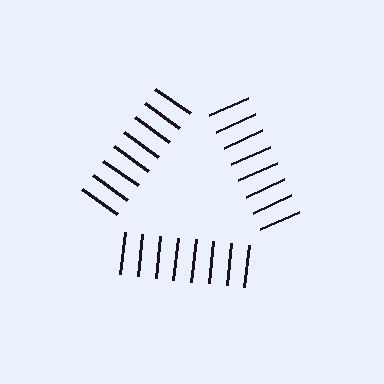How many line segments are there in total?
24 — 8 along each of the 3 edges.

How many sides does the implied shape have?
3 sides — the line-ends trace a triangle.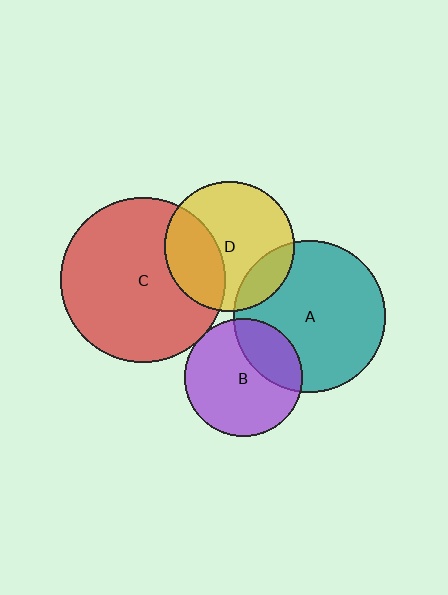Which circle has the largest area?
Circle C (red).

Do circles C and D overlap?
Yes.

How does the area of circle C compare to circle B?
Approximately 1.9 times.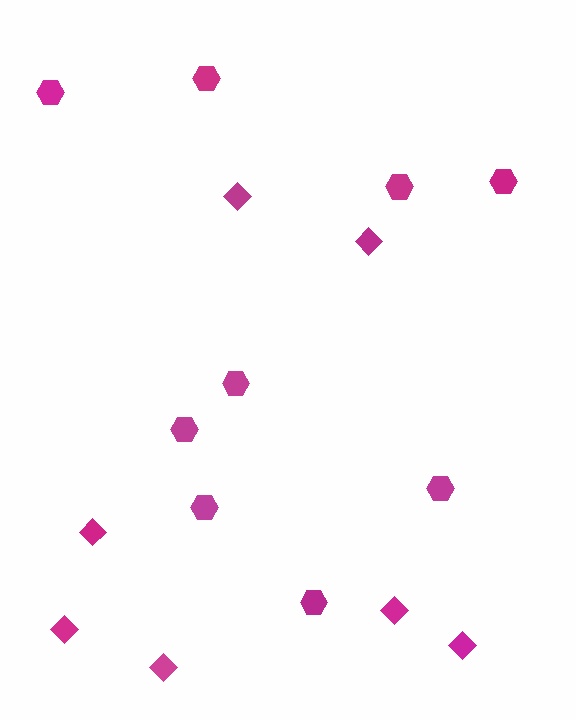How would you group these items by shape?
There are 2 groups: one group of diamonds (7) and one group of hexagons (9).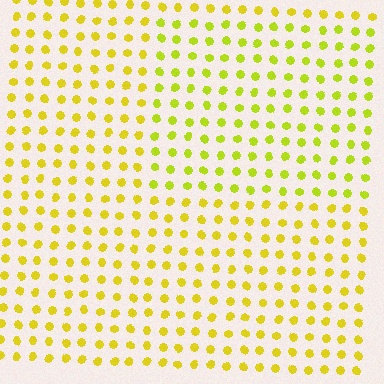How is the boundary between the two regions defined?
The boundary is defined purely by a slight shift in hue (about 18 degrees). Spacing, size, and orientation are identical on both sides.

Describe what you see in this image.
The image is filled with small yellow elements in a uniform arrangement. A rectangle-shaped region is visible where the elements are tinted to a slightly different hue, forming a subtle color boundary.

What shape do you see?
I see a rectangle.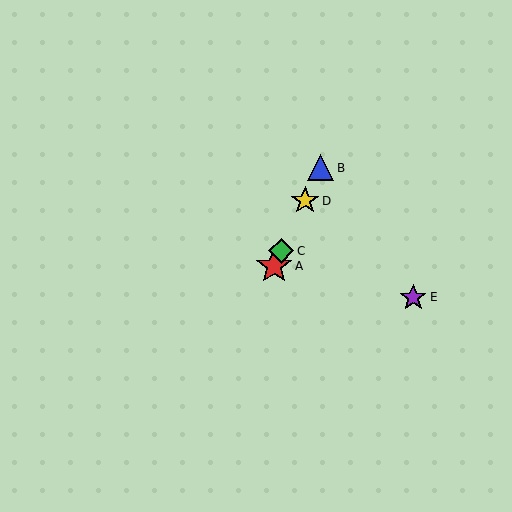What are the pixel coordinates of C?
Object C is at (281, 251).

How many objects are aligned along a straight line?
4 objects (A, B, C, D) are aligned along a straight line.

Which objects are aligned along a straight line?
Objects A, B, C, D are aligned along a straight line.